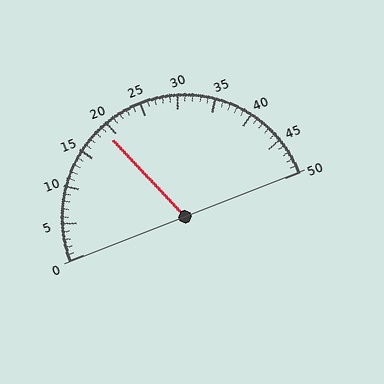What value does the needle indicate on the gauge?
The needle indicates approximately 19.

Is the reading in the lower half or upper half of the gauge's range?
The reading is in the lower half of the range (0 to 50).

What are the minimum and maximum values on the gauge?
The gauge ranges from 0 to 50.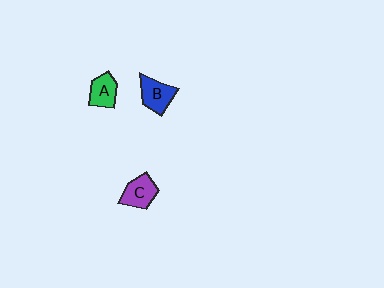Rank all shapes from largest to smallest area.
From largest to smallest: B (blue), C (purple), A (green).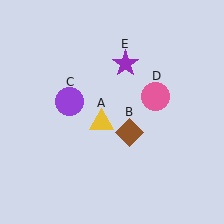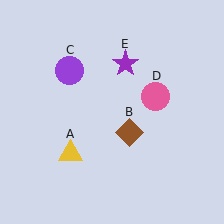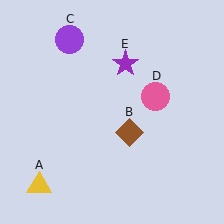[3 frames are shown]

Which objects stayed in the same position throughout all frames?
Brown diamond (object B) and pink circle (object D) and purple star (object E) remained stationary.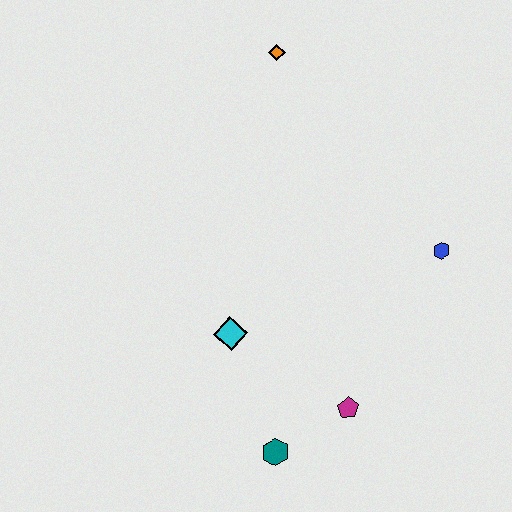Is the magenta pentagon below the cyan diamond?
Yes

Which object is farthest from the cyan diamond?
The orange diamond is farthest from the cyan diamond.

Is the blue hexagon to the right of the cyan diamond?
Yes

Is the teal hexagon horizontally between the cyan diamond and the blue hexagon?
Yes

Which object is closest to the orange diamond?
The blue hexagon is closest to the orange diamond.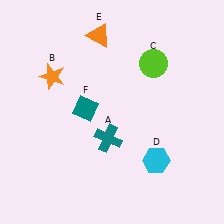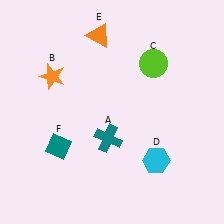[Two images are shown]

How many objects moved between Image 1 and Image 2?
1 object moved between the two images.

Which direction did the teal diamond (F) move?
The teal diamond (F) moved down.